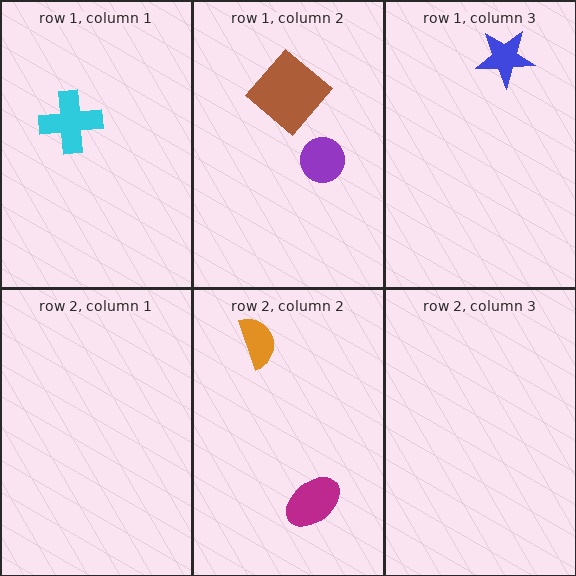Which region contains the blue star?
The row 1, column 3 region.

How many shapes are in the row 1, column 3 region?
1.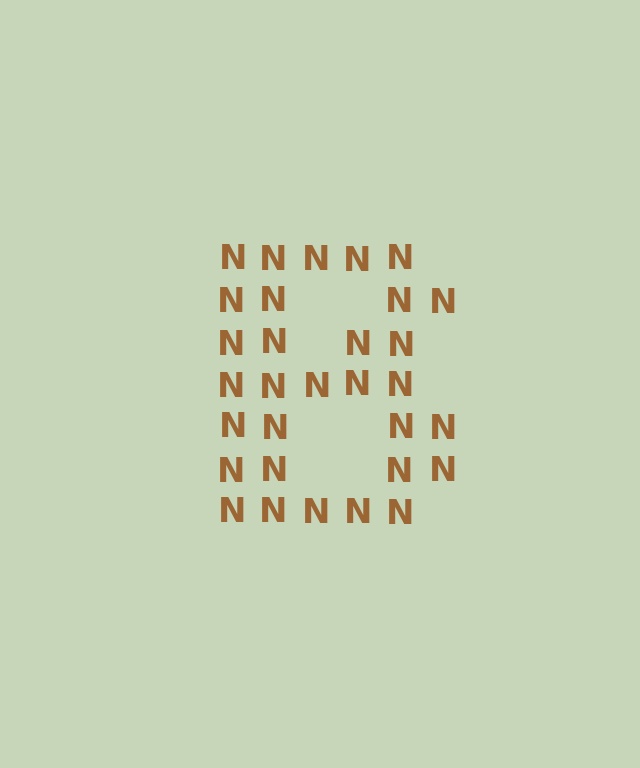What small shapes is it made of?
It is made of small letter N's.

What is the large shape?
The large shape is the letter B.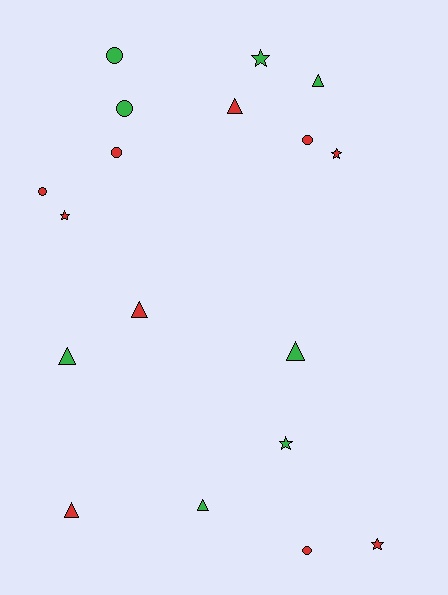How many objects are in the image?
There are 18 objects.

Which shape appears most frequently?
Triangle, with 7 objects.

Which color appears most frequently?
Red, with 10 objects.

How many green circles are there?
There are 2 green circles.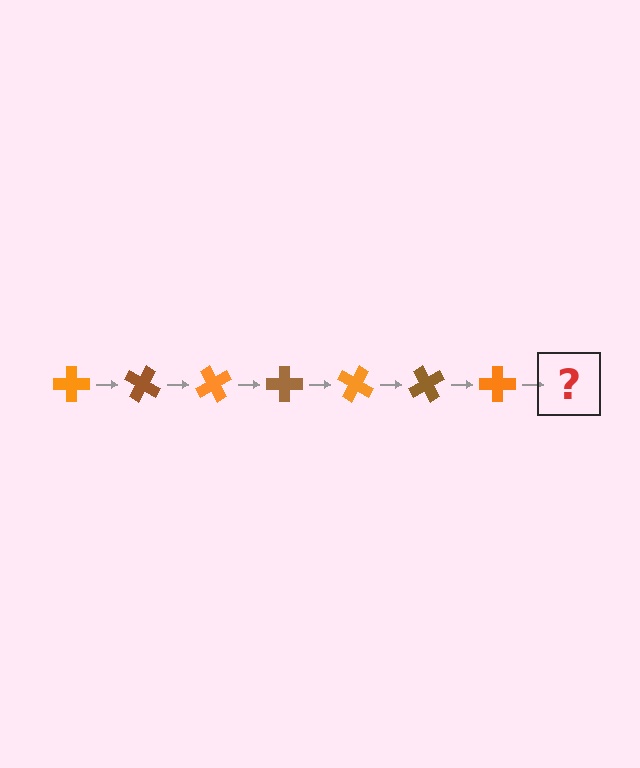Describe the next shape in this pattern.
It should be a brown cross, rotated 210 degrees from the start.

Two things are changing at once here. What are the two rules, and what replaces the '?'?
The two rules are that it rotates 30 degrees each step and the color cycles through orange and brown. The '?' should be a brown cross, rotated 210 degrees from the start.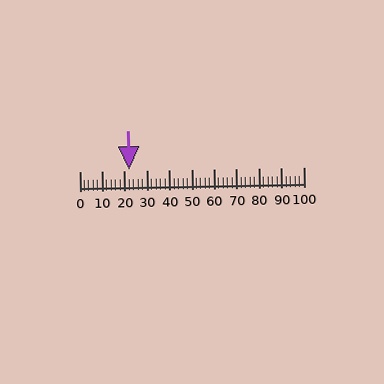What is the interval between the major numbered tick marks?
The major tick marks are spaced 10 units apart.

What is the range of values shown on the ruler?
The ruler shows values from 0 to 100.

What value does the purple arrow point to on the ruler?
The purple arrow points to approximately 22.